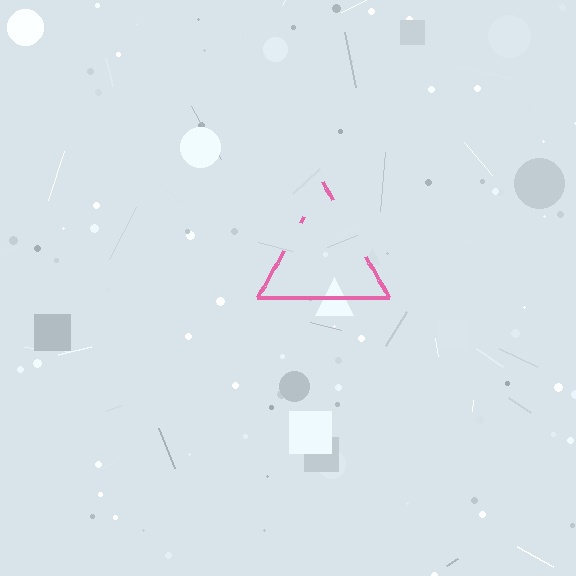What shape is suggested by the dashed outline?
The dashed outline suggests a triangle.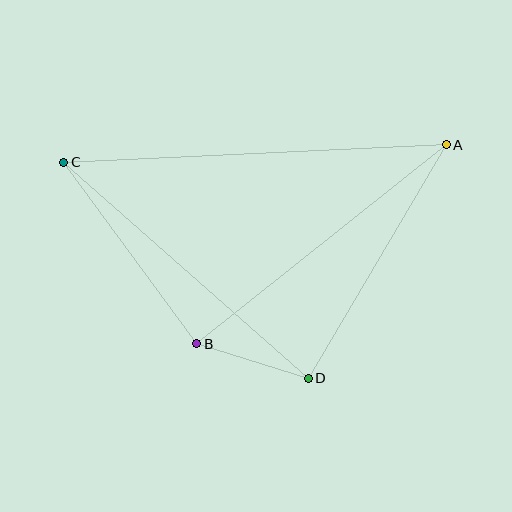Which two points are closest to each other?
Points B and D are closest to each other.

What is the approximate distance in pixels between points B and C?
The distance between B and C is approximately 225 pixels.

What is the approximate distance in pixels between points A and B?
The distance between A and B is approximately 319 pixels.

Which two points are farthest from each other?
Points A and C are farthest from each other.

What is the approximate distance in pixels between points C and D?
The distance between C and D is approximately 326 pixels.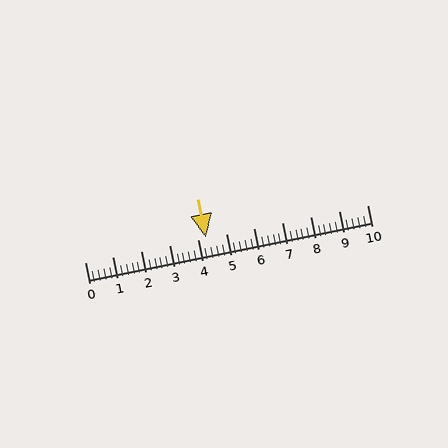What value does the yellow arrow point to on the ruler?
The yellow arrow points to approximately 4.3.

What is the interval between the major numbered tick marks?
The major tick marks are spaced 1 units apart.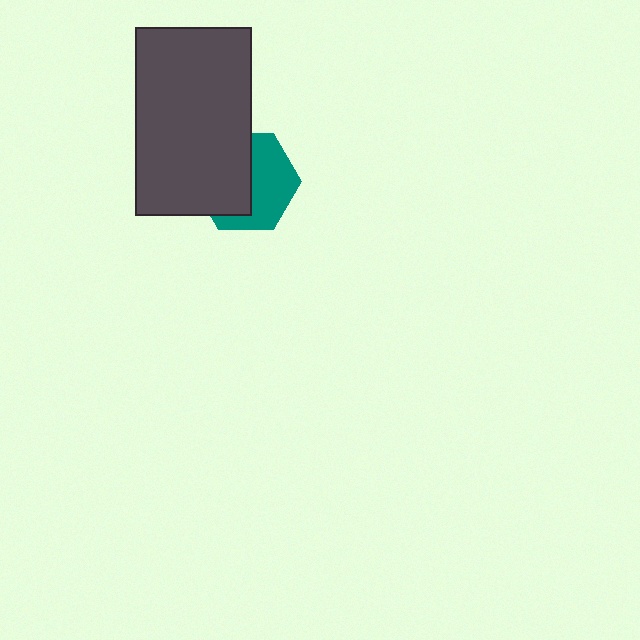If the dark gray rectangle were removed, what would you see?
You would see the complete teal hexagon.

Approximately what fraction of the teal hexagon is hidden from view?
Roughly 50% of the teal hexagon is hidden behind the dark gray rectangle.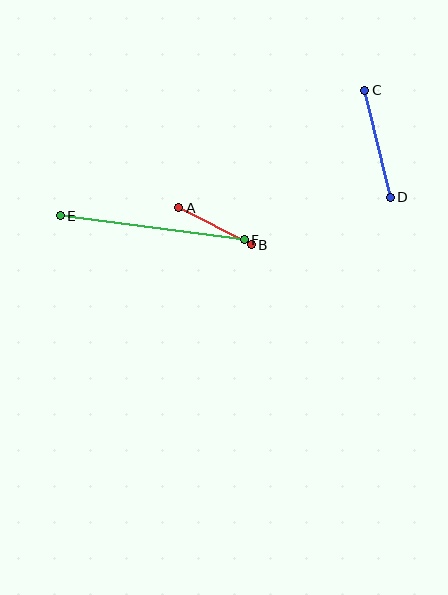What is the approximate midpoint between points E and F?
The midpoint is at approximately (152, 228) pixels.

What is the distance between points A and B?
The distance is approximately 81 pixels.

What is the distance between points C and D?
The distance is approximately 110 pixels.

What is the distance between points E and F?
The distance is approximately 185 pixels.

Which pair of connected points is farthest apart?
Points E and F are farthest apart.